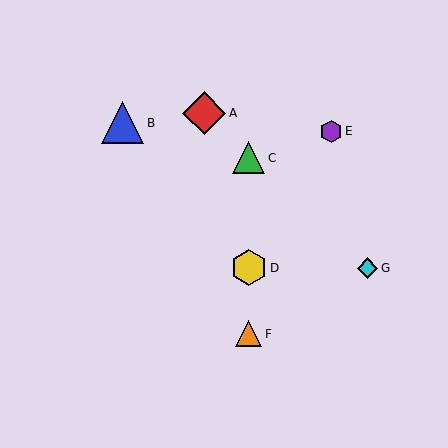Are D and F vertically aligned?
Yes, both are at x≈249.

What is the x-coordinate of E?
Object E is at x≈331.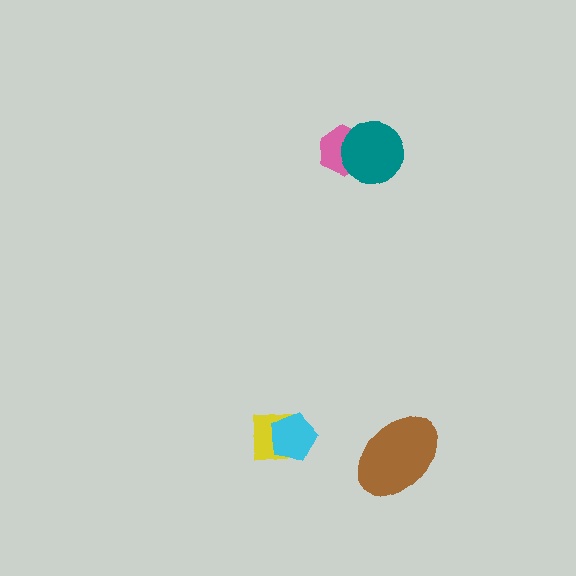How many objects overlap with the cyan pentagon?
1 object overlaps with the cyan pentagon.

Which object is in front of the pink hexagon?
The teal circle is in front of the pink hexagon.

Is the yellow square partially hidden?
Yes, it is partially covered by another shape.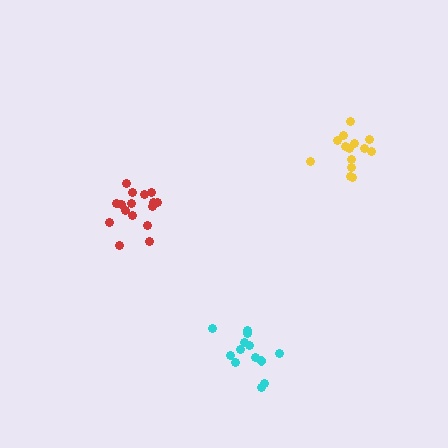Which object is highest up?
The yellow cluster is topmost.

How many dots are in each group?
Group 1: 13 dots, Group 2: 14 dots, Group 3: 16 dots (43 total).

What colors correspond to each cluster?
The clusters are colored: cyan, yellow, red.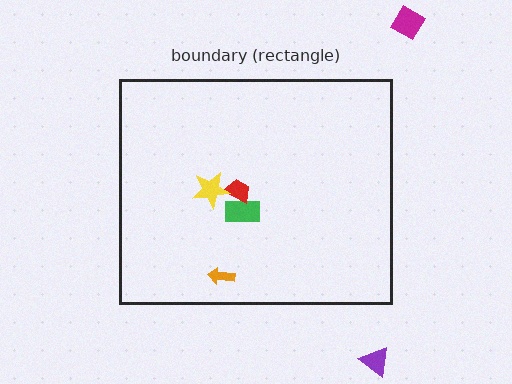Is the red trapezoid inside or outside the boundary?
Inside.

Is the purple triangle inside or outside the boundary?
Outside.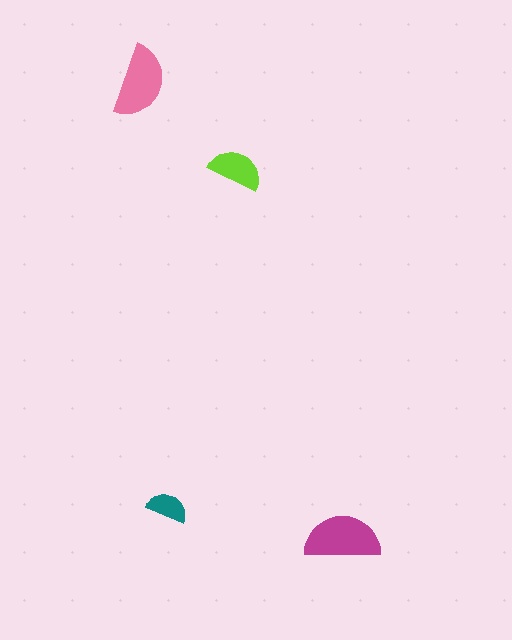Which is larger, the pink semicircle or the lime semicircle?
The pink one.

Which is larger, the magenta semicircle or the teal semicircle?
The magenta one.